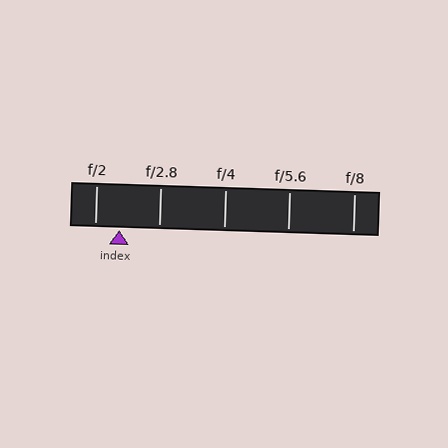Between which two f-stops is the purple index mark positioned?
The index mark is between f/2 and f/2.8.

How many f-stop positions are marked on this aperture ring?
There are 5 f-stop positions marked.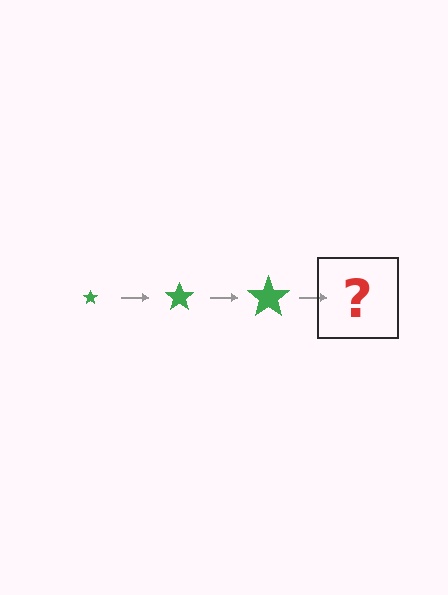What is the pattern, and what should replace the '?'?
The pattern is that the star gets progressively larger each step. The '?' should be a green star, larger than the previous one.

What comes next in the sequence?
The next element should be a green star, larger than the previous one.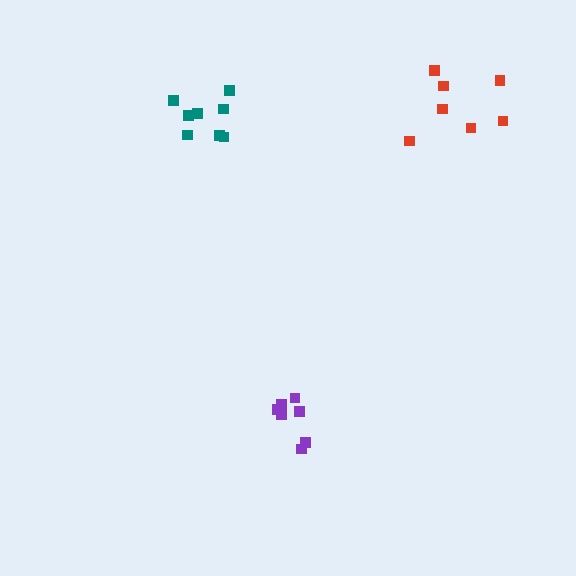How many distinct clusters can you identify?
There are 3 distinct clusters.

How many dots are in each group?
Group 1: 8 dots, Group 2: 7 dots, Group 3: 7 dots (22 total).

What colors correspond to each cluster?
The clusters are colored: teal, purple, red.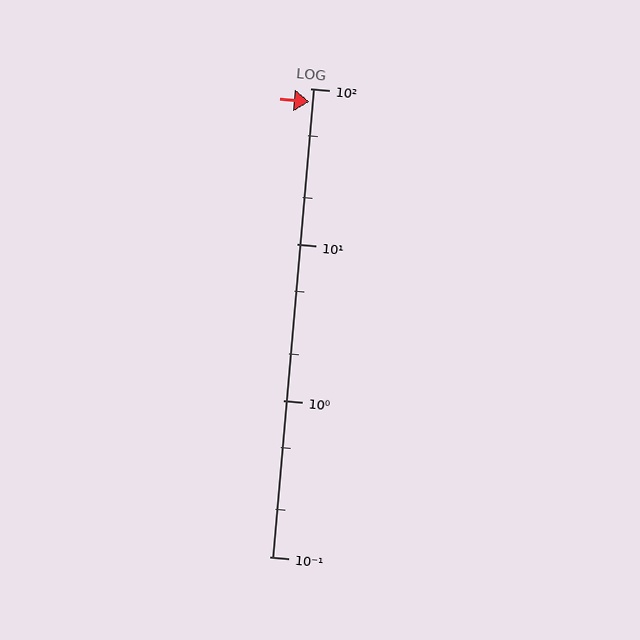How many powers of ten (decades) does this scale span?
The scale spans 3 decades, from 0.1 to 100.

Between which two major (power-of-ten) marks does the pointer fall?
The pointer is between 10 and 100.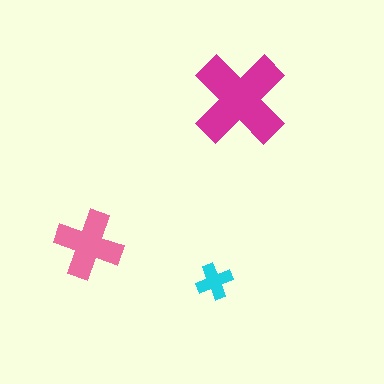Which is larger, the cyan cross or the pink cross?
The pink one.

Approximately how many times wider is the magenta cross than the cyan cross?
About 2.5 times wider.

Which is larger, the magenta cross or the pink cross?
The magenta one.